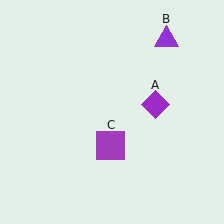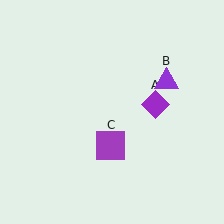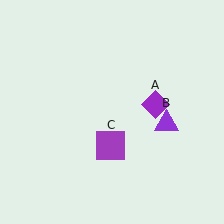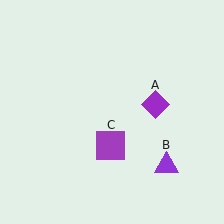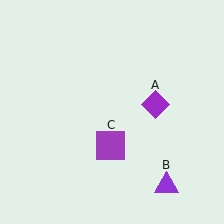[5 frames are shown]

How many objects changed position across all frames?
1 object changed position: purple triangle (object B).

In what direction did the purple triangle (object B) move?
The purple triangle (object B) moved down.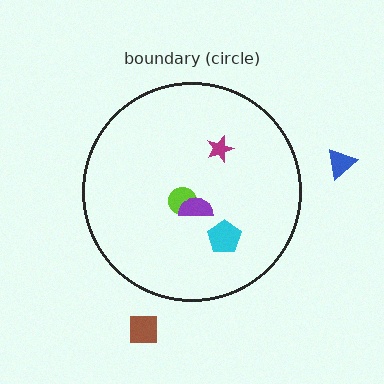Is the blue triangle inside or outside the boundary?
Outside.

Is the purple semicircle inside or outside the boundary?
Inside.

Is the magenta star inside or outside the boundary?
Inside.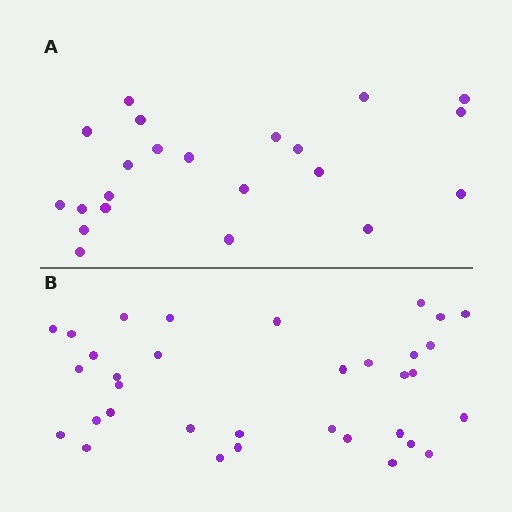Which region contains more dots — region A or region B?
Region B (the bottom region) has more dots.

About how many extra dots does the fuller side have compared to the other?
Region B has roughly 12 or so more dots than region A.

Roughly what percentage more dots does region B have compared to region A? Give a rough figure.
About 55% more.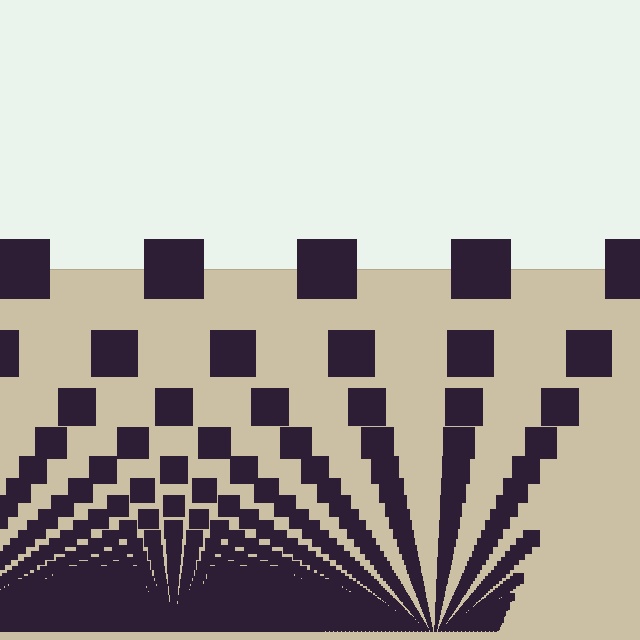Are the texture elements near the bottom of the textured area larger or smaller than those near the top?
Smaller. The gradient is inverted — elements near the bottom are smaller and denser.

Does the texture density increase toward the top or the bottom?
Density increases toward the bottom.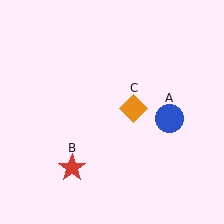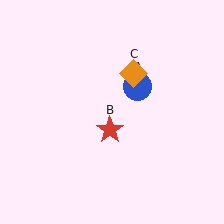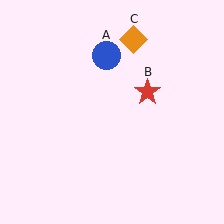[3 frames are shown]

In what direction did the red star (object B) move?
The red star (object B) moved up and to the right.